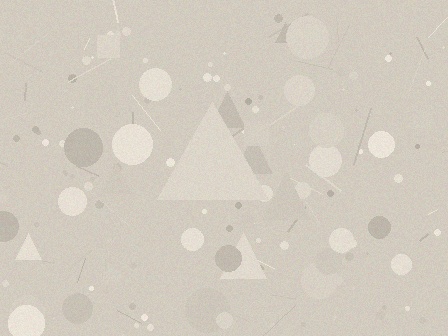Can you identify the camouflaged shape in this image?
The camouflaged shape is a triangle.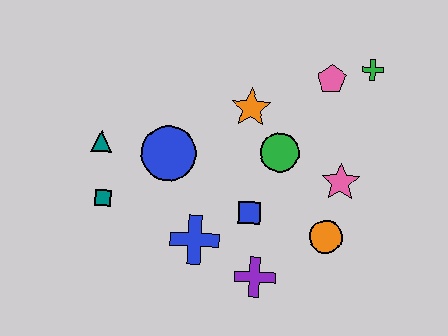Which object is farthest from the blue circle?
The green cross is farthest from the blue circle.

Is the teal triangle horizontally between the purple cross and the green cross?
No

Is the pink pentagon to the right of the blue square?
Yes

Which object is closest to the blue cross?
The blue square is closest to the blue cross.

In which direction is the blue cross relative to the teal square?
The blue cross is to the right of the teal square.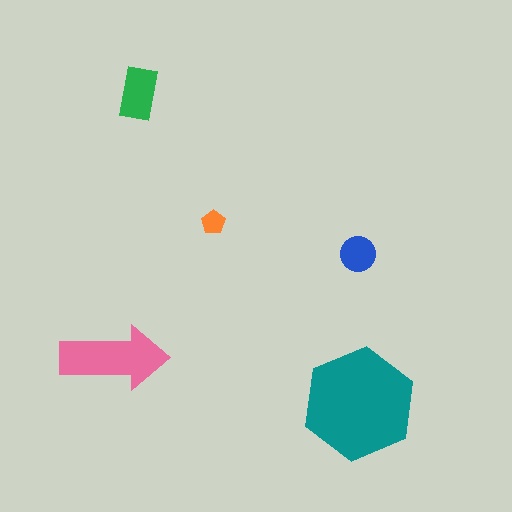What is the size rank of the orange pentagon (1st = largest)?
5th.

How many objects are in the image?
There are 5 objects in the image.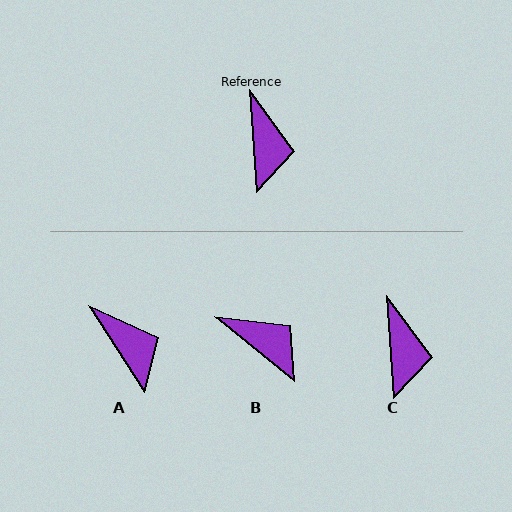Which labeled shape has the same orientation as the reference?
C.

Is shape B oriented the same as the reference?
No, it is off by about 47 degrees.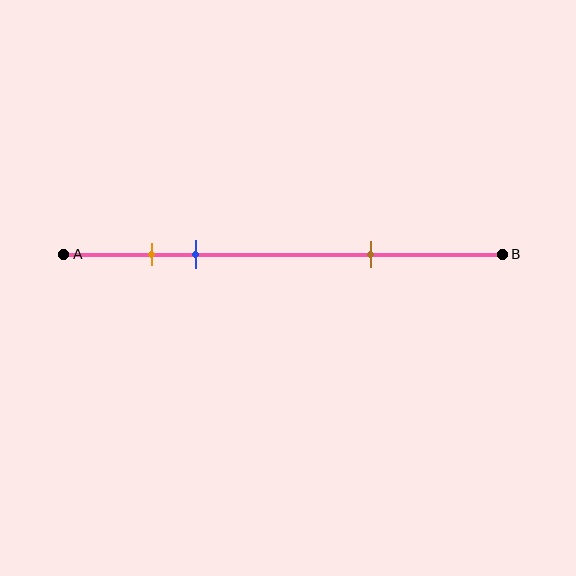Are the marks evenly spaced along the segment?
No, the marks are not evenly spaced.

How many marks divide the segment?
There are 3 marks dividing the segment.